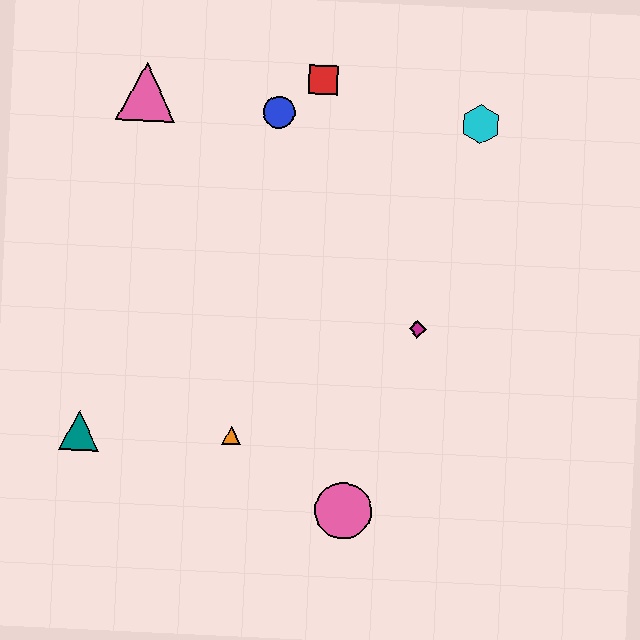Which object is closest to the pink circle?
The orange triangle is closest to the pink circle.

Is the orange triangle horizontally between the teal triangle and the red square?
Yes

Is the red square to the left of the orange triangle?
No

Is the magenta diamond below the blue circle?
Yes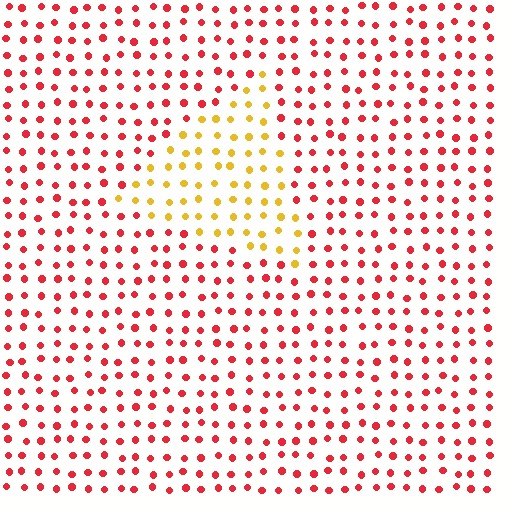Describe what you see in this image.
The image is filled with small red elements in a uniform arrangement. A triangle-shaped region is visible where the elements are tinted to a slightly different hue, forming a subtle color boundary.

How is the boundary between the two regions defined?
The boundary is defined purely by a slight shift in hue (about 52 degrees). Spacing, size, and orientation are identical on both sides.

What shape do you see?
I see a triangle.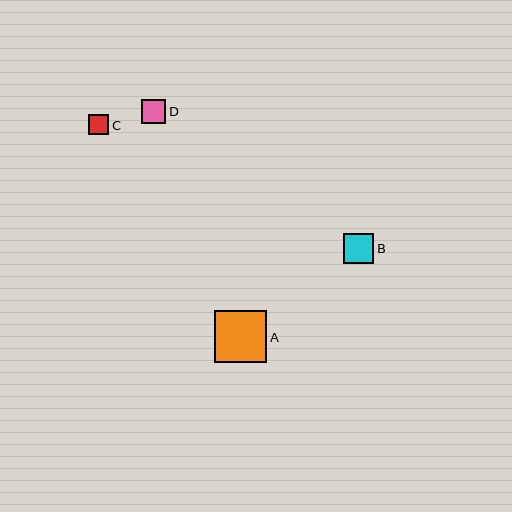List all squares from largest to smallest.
From largest to smallest: A, B, D, C.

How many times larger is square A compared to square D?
Square A is approximately 2.1 times the size of square D.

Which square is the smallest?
Square C is the smallest with a size of approximately 21 pixels.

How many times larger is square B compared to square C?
Square B is approximately 1.4 times the size of square C.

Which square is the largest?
Square A is the largest with a size of approximately 52 pixels.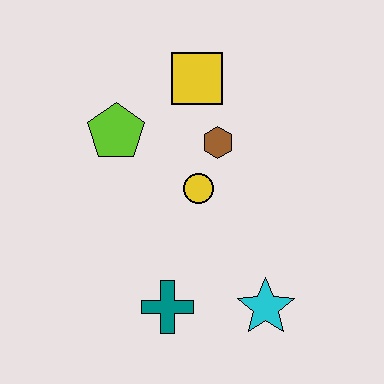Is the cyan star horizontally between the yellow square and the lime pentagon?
No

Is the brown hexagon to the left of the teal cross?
No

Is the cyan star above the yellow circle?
No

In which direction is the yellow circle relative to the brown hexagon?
The yellow circle is below the brown hexagon.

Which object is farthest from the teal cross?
The yellow square is farthest from the teal cross.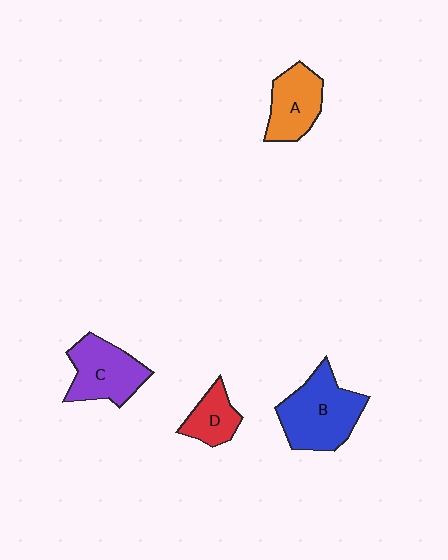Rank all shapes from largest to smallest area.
From largest to smallest: B (blue), C (purple), A (orange), D (red).